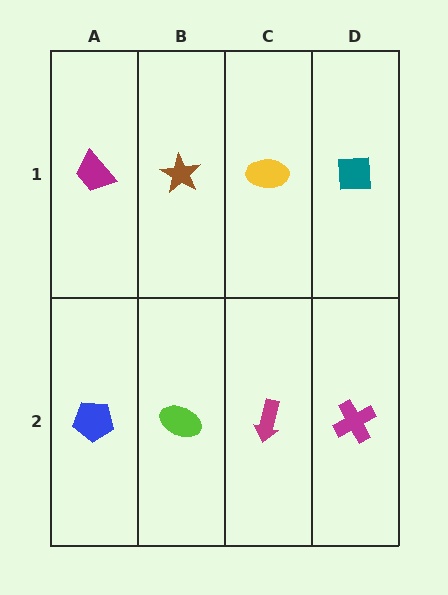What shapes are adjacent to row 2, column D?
A teal square (row 1, column D), a magenta arrow (row 2, column C).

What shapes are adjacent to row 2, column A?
A magenta trapezoid (row 1, column A), a lime ellipse (row 2, column B).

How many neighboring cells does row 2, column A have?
2.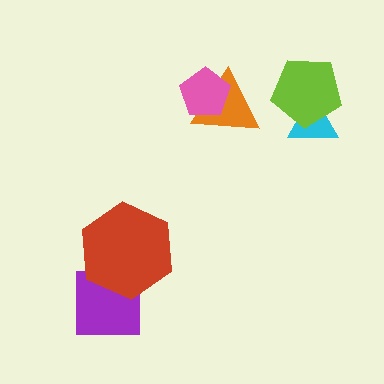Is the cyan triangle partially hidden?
Yes, it is partially covered by another shape.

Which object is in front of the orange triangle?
The pink pentagon is in front of the orange triangle.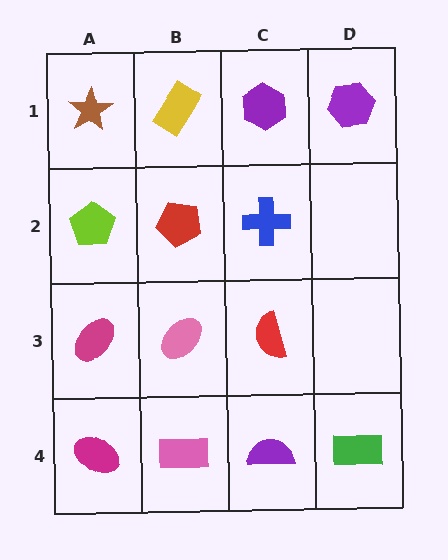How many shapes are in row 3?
3 shapes.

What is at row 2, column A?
A lime pentagon.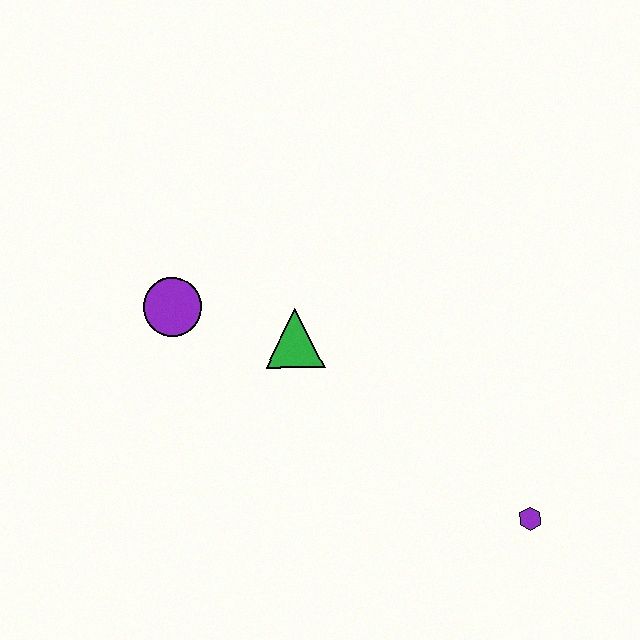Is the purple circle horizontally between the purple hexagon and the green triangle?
No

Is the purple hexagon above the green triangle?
No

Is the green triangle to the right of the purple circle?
Yes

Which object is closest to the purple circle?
The green triangle is closest to the purple circle.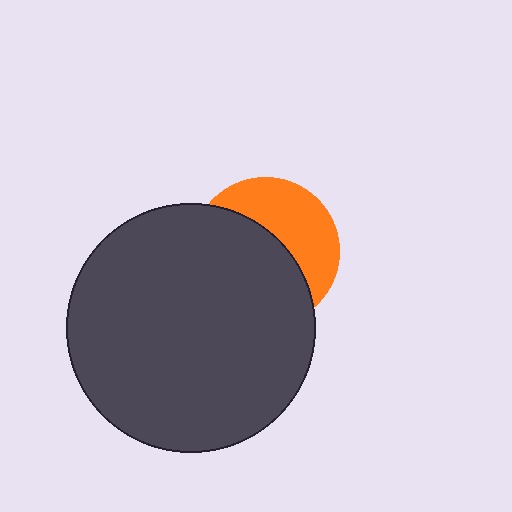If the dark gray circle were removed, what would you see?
You would see the complete orange circle.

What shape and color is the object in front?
The object in front is a dark gray circle.